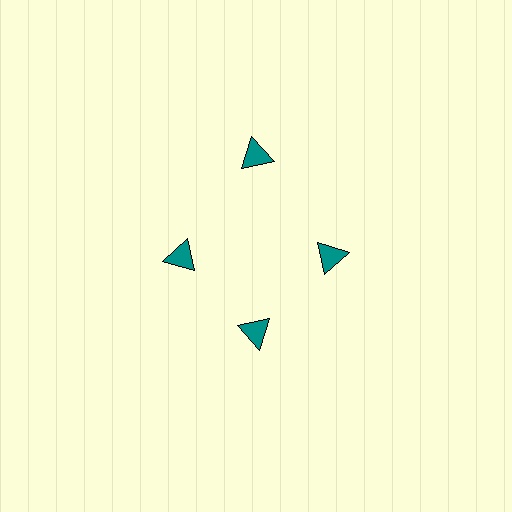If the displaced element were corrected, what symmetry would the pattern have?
It would have 4-fold rotational symmetry — the pattern would map onto itself every 90 degrees.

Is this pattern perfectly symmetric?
No. The 4 teal triangles are arranged in a ring, but one element near the 12 o'clock position is pushed outward from the center, breaking the 4-fold rotational symmetry.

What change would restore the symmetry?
The symmetry would be restored by moving it inward, back onto the ring so that all 4 triangles sit at equal angles and equal distance from the center.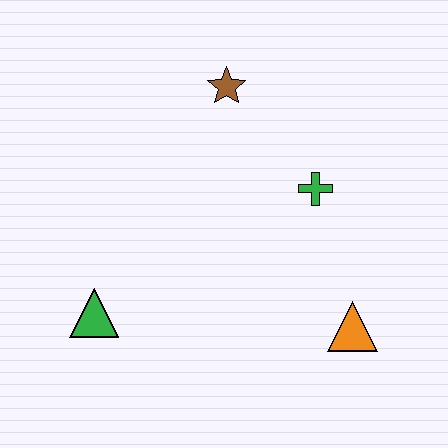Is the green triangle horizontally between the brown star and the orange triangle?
No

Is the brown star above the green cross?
Yes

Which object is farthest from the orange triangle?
The brown star is farthest from the orange triangle.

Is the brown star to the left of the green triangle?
No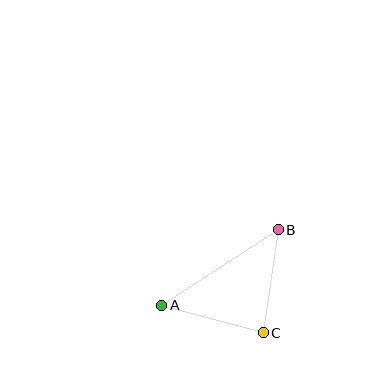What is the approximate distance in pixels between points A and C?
The distance between A and C is approximately 105 pixels.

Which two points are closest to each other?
Points B and C are closest to each other.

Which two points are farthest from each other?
Points A and B are farthest from each other.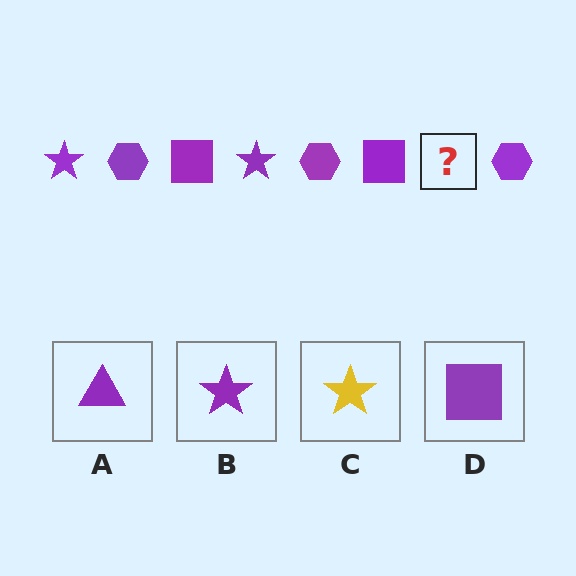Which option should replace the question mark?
Option B.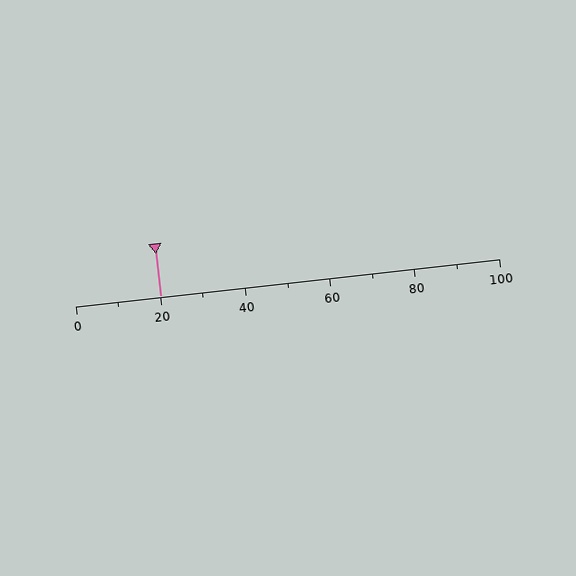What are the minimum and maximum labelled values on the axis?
The axis runs from 0 to 100.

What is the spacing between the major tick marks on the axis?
The major ticks are spaced 20 apart.